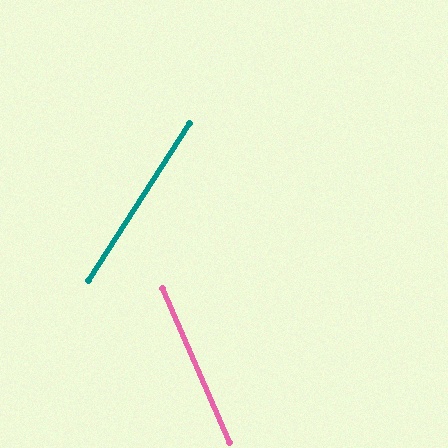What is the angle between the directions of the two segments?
Approximately 56 degrees.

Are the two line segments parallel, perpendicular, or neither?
Neither parallel nor perpendicular — they differ by about 56°.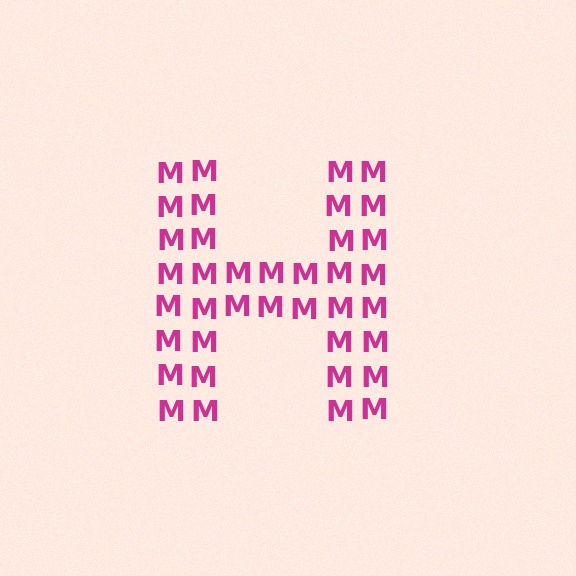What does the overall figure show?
The overall figure shows the letter H.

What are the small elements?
The small elements are letter M's.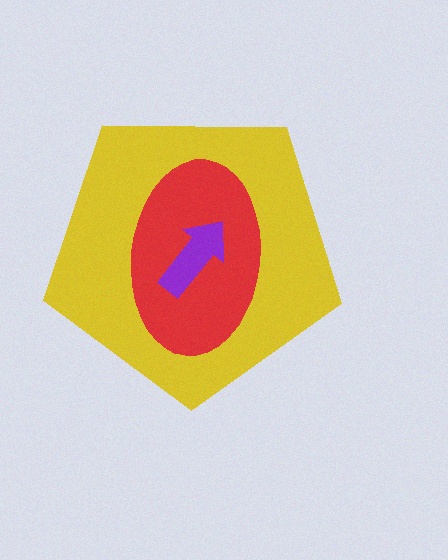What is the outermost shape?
The yellow pentagon.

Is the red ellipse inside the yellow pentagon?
Yes.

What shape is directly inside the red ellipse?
The purple arrow.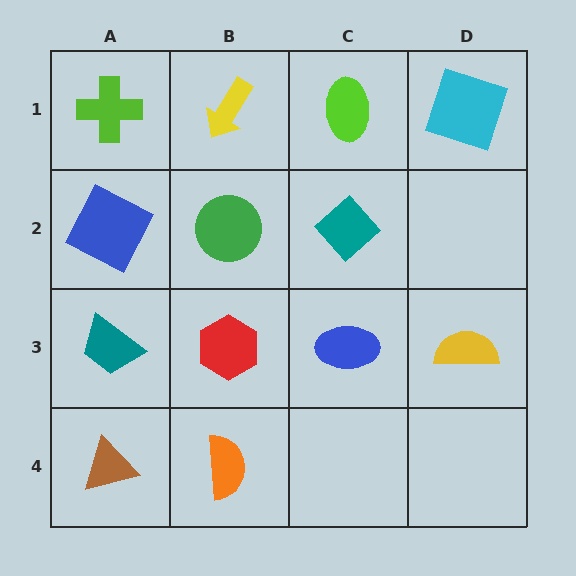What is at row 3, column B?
A red hexagon.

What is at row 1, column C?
A lime ellipse.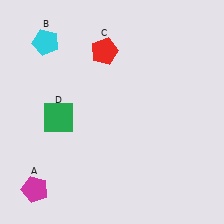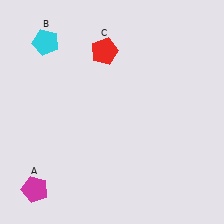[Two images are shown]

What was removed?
The green square (D) was removed in Image 2.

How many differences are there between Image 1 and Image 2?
There is 1 difference between the two images.